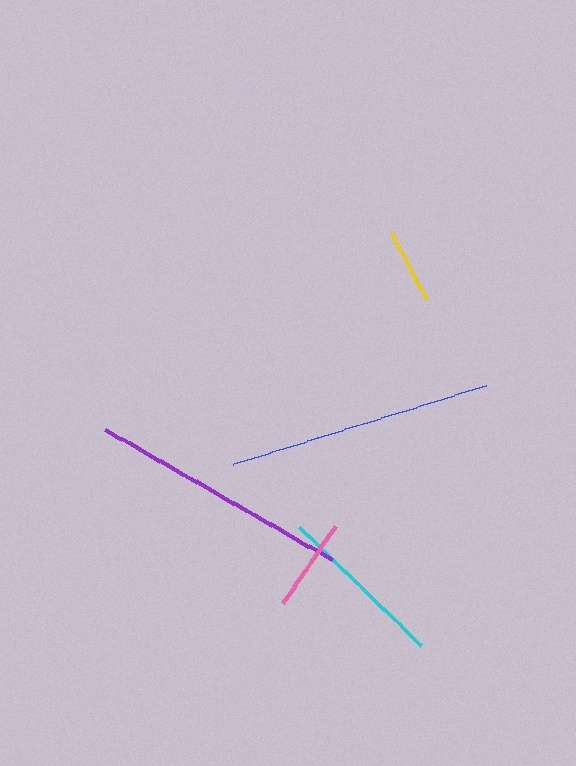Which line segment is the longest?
The blue line is the longest at approximately 265 pixels.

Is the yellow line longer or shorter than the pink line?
The pink line is longer than the yellow line.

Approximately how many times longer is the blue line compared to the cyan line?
The blue line is approximately 1.6 times the length of the cyan line.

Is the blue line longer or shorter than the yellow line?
The blue line is longer than the yellow line.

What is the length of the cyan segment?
The cyan segment is approximately 170 pixels long.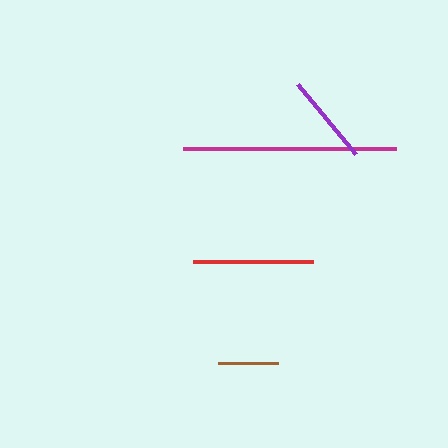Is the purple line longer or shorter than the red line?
The red line is longer than the purple line.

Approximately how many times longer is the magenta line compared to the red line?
The magenta line is approximately 1.8 times the length of the red line.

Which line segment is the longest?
The magenta line is the longest at approximately 213 pixels.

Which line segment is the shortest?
The brown line is the shortest at approximately 60 pixels.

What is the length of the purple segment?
The purple segment is approximately 91 pixels long.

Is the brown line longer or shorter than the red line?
The red line is longer than the brown line.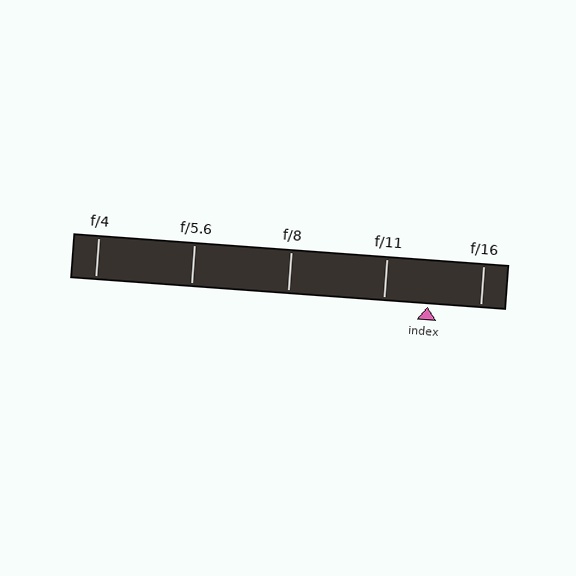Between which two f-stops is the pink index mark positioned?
The index mark is between f/11 and f/16.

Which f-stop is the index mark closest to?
The index mark is closest to f/11.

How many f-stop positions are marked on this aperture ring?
There are 5 f-stop positions marked.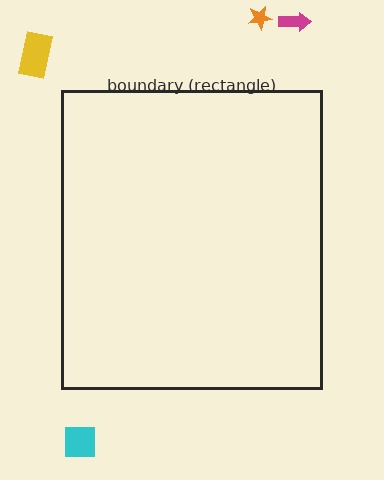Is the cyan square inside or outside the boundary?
Outside.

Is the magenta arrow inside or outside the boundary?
Outside.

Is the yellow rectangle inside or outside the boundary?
Outside.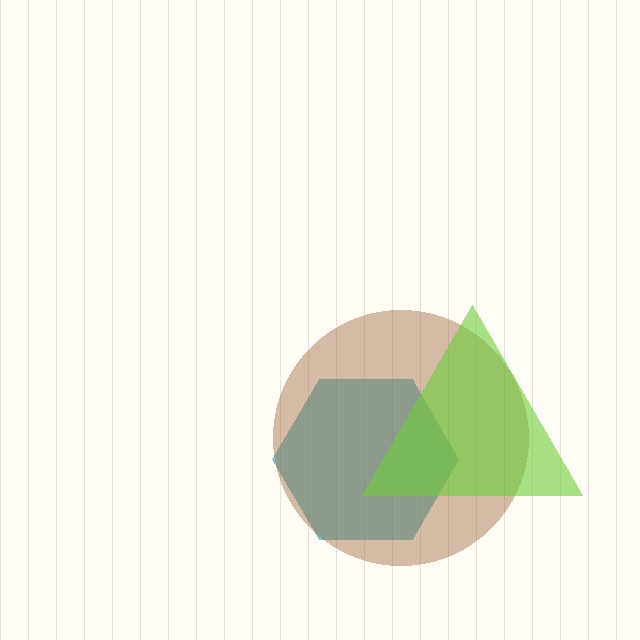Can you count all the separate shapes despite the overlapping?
Yes, there are 3 separate shapes.